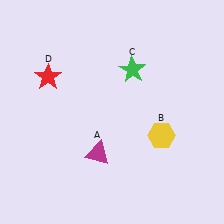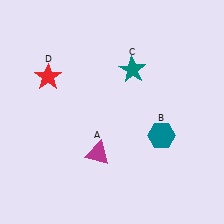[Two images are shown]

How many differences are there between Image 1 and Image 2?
There are 2 differences between the two images.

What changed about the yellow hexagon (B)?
In Image 1, B is yellow. In Image 2, it changed to teal.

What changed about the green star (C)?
In Image 1, C is green. In Image 2, it changed to teal.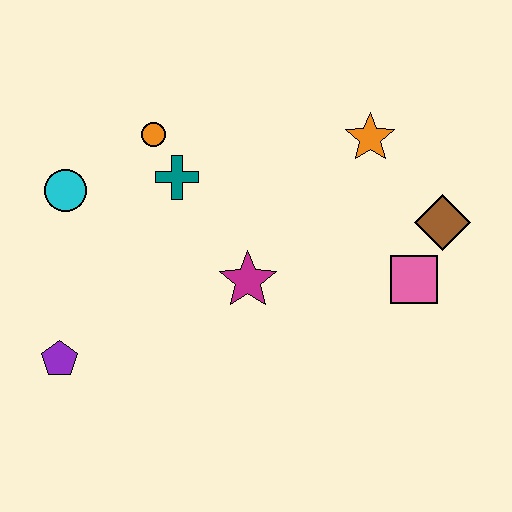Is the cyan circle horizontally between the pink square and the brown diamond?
No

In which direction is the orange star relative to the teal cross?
The orange star is to the right of the teal cross.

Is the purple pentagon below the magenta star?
Yes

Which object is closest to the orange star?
The brown diamond is closest to the orange star.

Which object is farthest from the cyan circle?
The brown diamond is farthest from the cyan circle.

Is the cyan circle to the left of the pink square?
Yes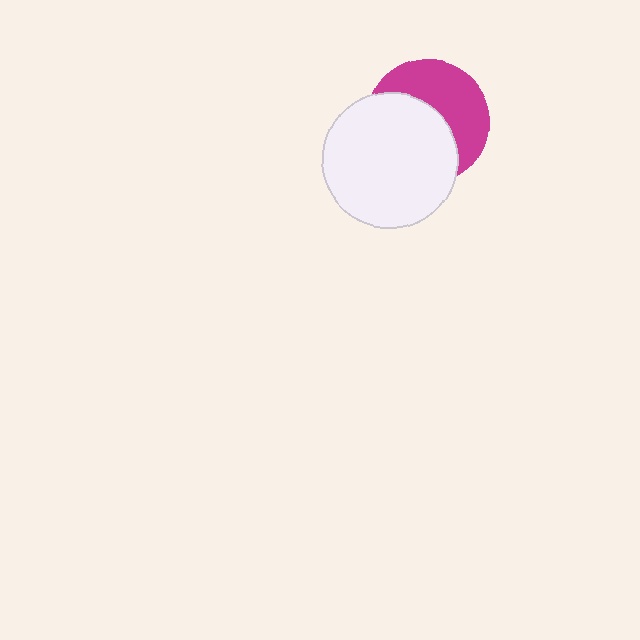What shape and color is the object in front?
The object in front is a white circle.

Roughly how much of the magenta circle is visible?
About half of it is visible (roughly 46%).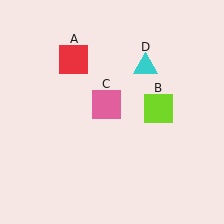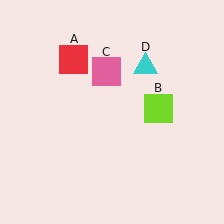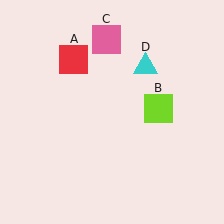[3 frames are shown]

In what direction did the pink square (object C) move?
The pink square (object C) moved up.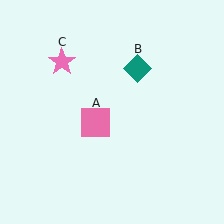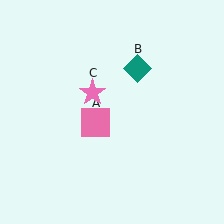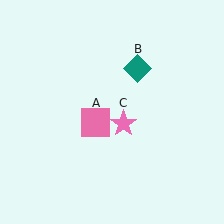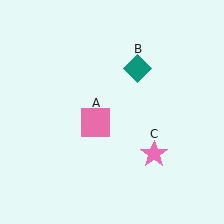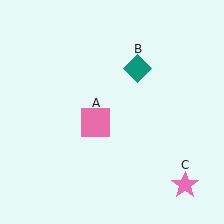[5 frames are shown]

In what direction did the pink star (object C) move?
The pink star (object C) moved down and to the right.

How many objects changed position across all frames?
1 object changed position: pink star (object C).